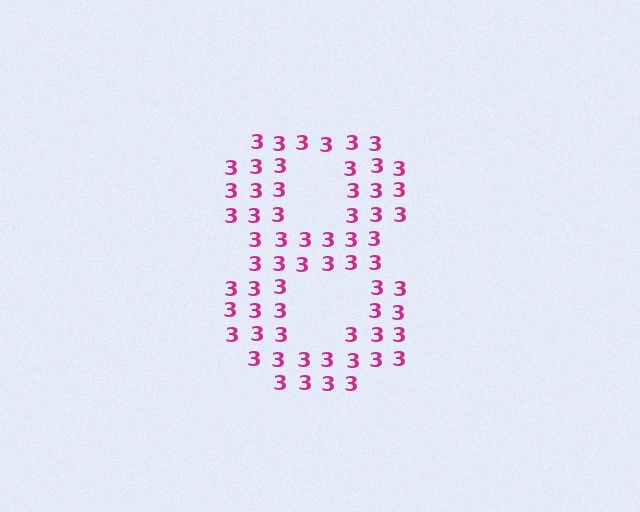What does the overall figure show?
The overall figure shows the digit 8.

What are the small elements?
The small elements are digit 3's.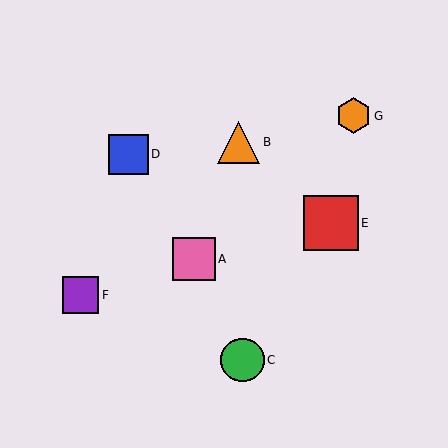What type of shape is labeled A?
Shape A is a pink square.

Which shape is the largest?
The red square (labeled E) is the largest.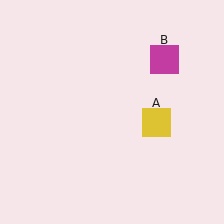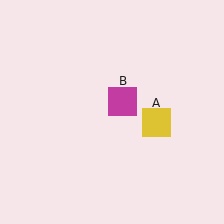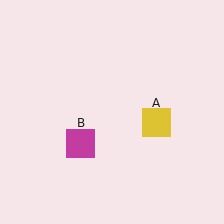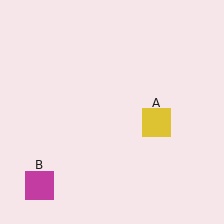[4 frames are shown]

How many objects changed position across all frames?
1 object changed position: magenta square (object B).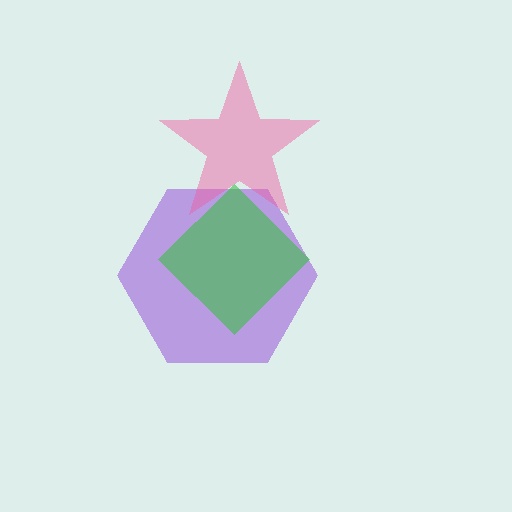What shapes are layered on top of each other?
The layered shapes are: a purple hexagon, a pink star, a green diamond.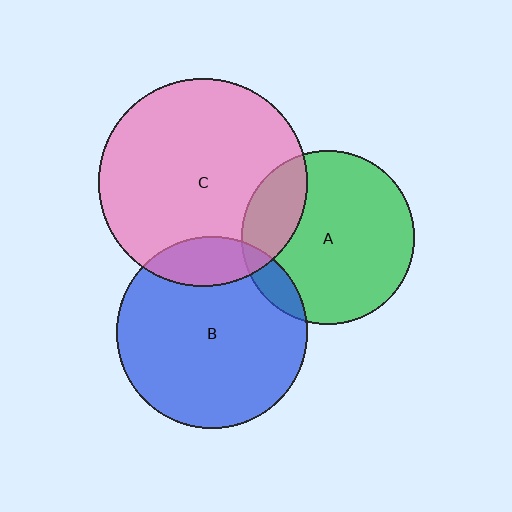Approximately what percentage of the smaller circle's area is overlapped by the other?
Approximately 15%.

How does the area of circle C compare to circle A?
Approximately 1.5 times.